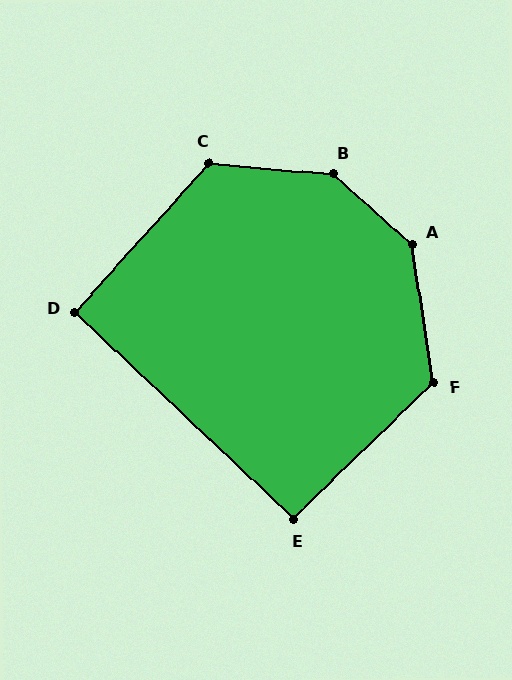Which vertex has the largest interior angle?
B, at approximately 143 degrees.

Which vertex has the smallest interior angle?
D, at approximately 92 degrees.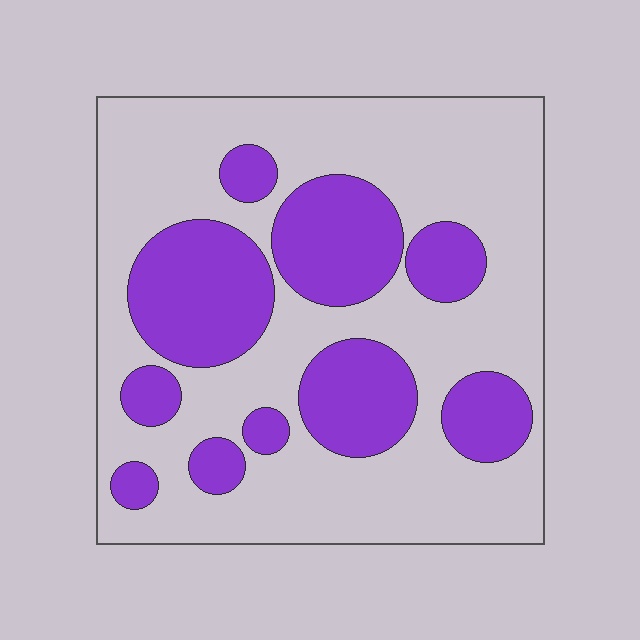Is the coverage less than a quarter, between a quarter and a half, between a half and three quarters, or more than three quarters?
Between a quarter and a half.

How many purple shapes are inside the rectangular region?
10.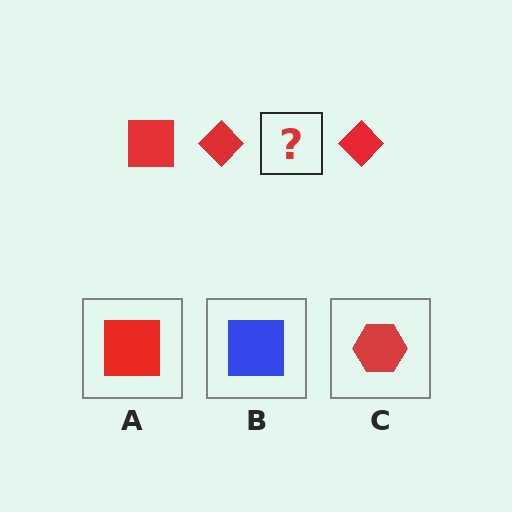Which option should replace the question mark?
Option A.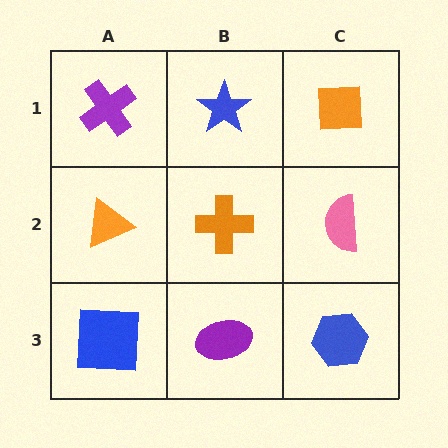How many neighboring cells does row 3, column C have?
2.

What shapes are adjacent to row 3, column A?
An orange triangle (row 2, column A), a purple ellipse (row 3, column B).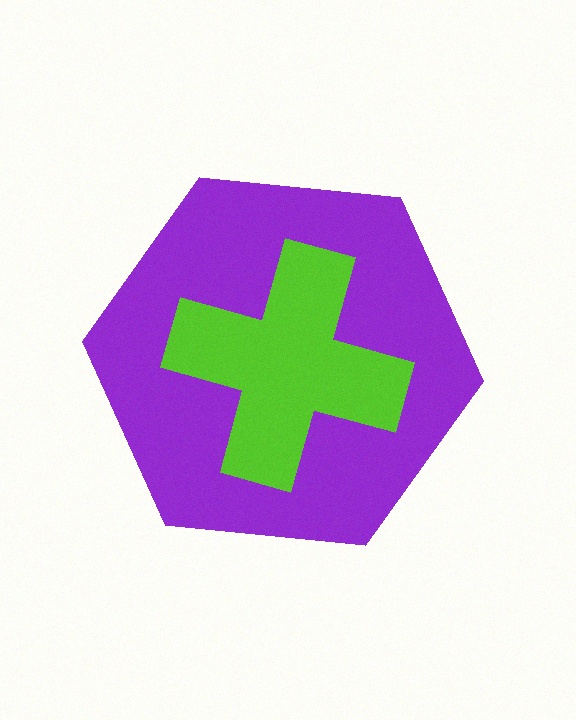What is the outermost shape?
The purple hexagon.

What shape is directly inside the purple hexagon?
The lime cross.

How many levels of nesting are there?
2.